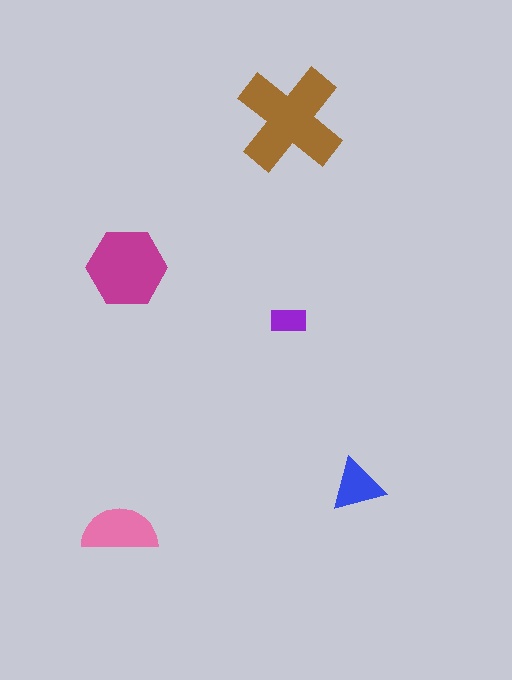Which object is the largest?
The brown cross.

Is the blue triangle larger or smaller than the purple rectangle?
Larger.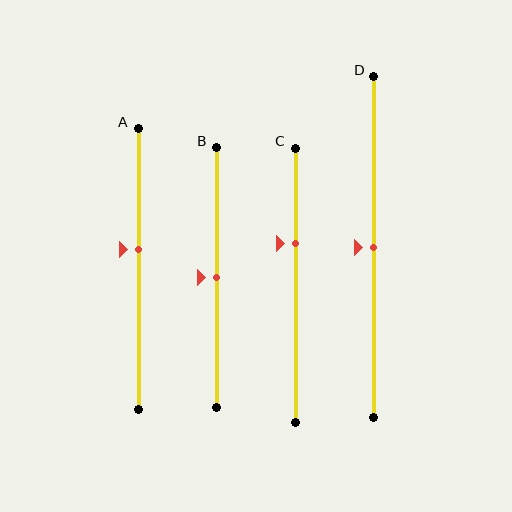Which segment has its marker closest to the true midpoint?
Segment B has its marker closest to the true midpoint.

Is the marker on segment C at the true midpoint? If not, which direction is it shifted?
No, the marker on segment C is shifted upward by about 15% of the segment length.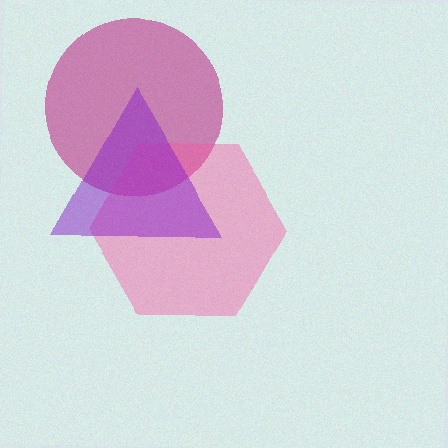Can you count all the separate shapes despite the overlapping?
Yes, there are 3 separate shapes.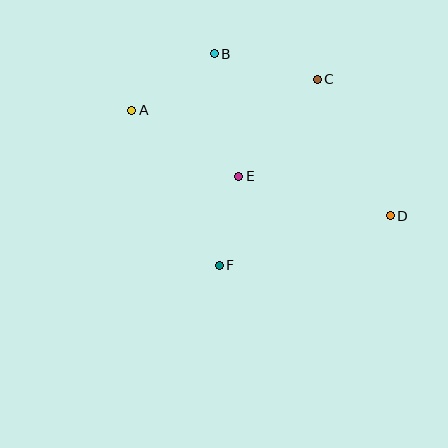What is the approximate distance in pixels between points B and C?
The distance between B and C is approximately 106 pixels.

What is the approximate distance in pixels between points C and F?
The distance between C and F is approximately 210 pixels.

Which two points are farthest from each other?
Points A and D are farthest from each other.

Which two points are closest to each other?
Points E and F are closest to each other.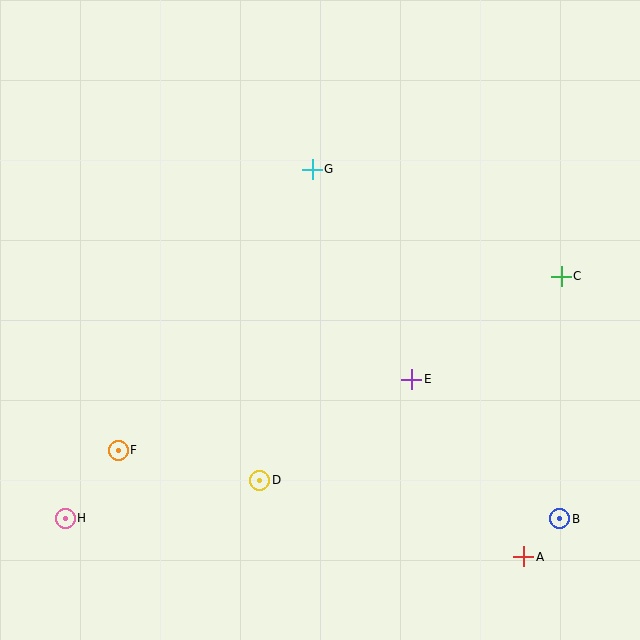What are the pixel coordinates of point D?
Point D is at (260, 480).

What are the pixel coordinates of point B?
Point B is at (560, 519).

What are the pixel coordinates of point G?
Point G is at (312, 169).